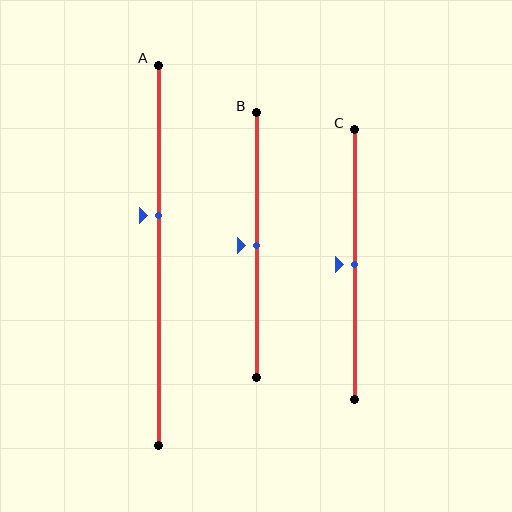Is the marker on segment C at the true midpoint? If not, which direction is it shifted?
Yes, the marker on segment C is at the true midpoint.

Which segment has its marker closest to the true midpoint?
Segment B has its marker closest to the true midpoint.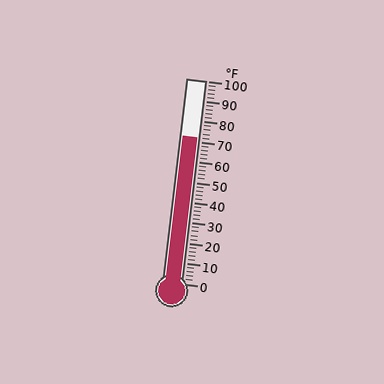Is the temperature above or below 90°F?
The temperature is below 90°F.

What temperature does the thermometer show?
The thermometer shows approximately 72°F.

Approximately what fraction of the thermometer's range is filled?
The thermometer is filled to approximately 70% of its range.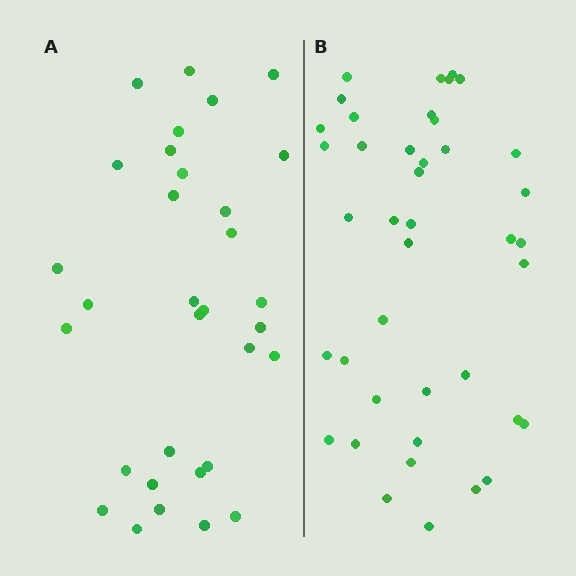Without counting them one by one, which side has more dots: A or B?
Region B (the right region) has more dots.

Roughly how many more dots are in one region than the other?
Region B has roughly 8 or so more dots than region A.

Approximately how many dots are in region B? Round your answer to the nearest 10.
About 40 dots. (The exact count is 41, which rounds to 40.)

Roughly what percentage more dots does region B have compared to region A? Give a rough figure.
About 30% more.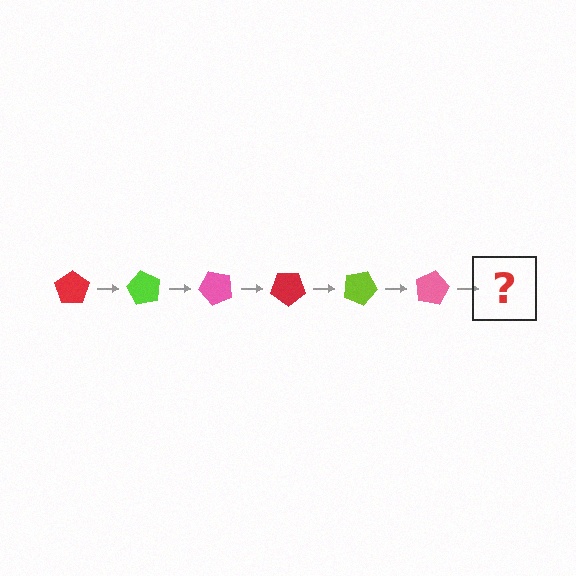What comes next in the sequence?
The next element should be a red pentagon, rotated 360 degrees from the start.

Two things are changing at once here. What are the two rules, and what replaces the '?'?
The two rules are that it rotates 60 degrees each step and the color cycles through red, lime, and pink. The '?' should be a red pentagon, rotated 360 degrees from the start.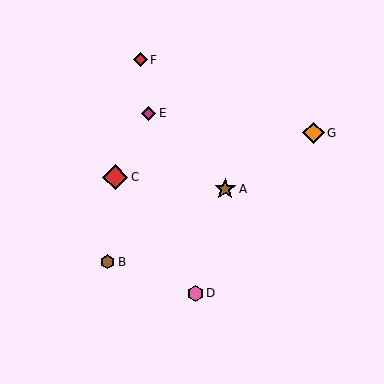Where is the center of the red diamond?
The center of the red diamond is at (140, 60).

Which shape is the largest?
The red diamond (labeled C) is the largest.